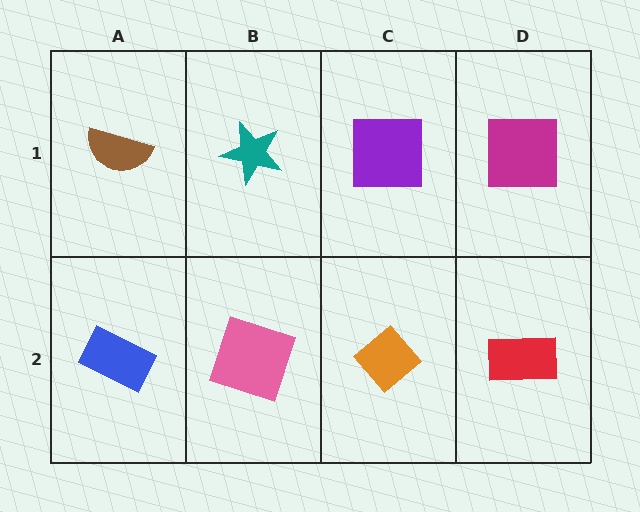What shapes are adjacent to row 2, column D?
A magenta square (row 1, column D), an orange diamond (row 2, column C).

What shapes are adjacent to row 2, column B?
A teal star (row 1, column B), a blue rectangle (row 2, column A), an orange diamond (row 2, column C).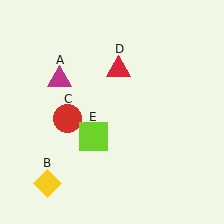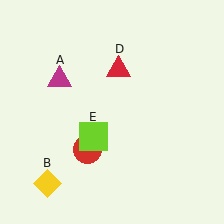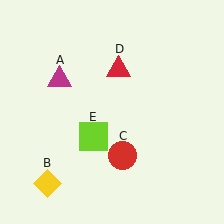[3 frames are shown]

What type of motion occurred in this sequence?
The red circle (object C) rotated counterclockwise around the center of the scene.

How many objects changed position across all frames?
1 object changed position: red circle (object C).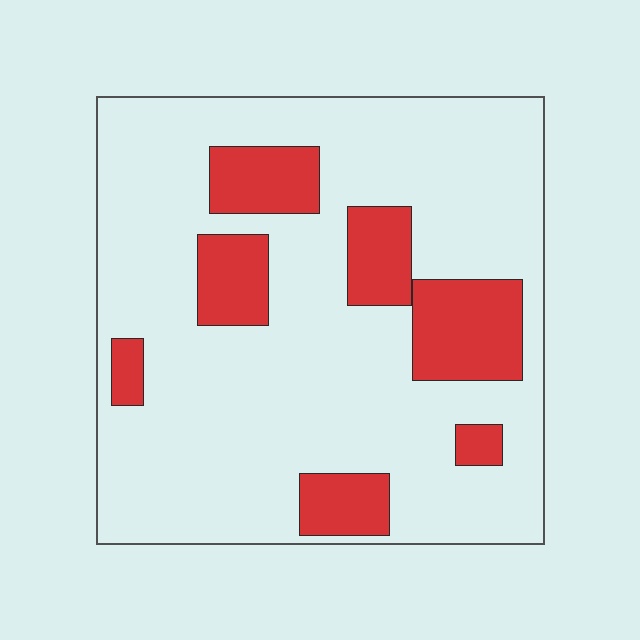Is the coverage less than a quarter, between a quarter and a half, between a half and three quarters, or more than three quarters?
Less than a quarter.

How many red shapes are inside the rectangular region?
7.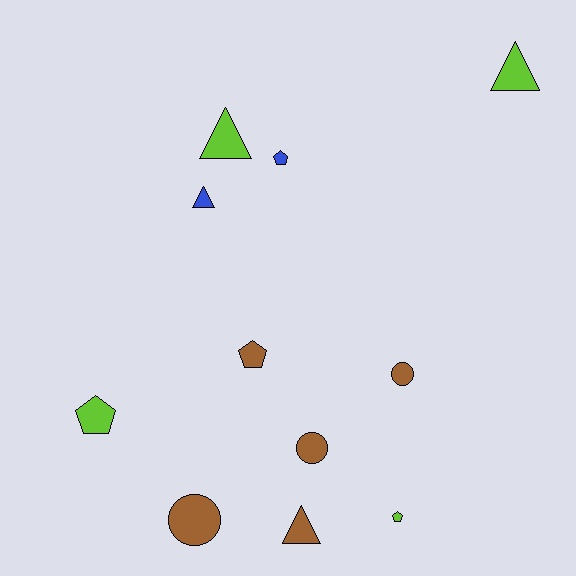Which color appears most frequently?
Brown, with 5 objects.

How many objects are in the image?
There are 11 objects.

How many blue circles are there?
There are no blue circles.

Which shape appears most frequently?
Pentagon, with 4 objects.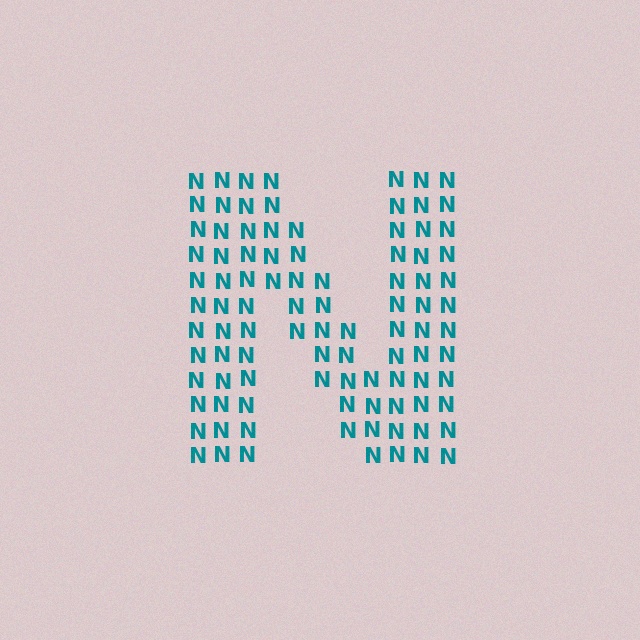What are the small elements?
The small elements are letter N's.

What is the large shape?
The large shape is the letter N.